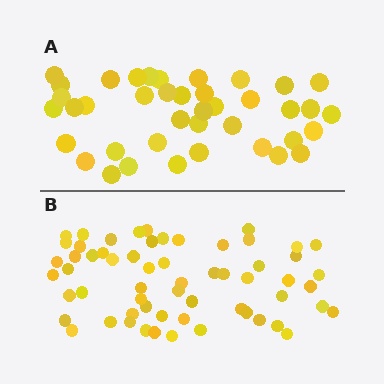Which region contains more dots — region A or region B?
Region B (the bottom region) has more dots.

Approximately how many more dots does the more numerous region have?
Region B has approximately 20 more dots than region A.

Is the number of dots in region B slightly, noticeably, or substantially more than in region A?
Region B has substantially more. The ratio is roughly 1.5 to 1.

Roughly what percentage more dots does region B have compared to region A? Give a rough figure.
About 50% more.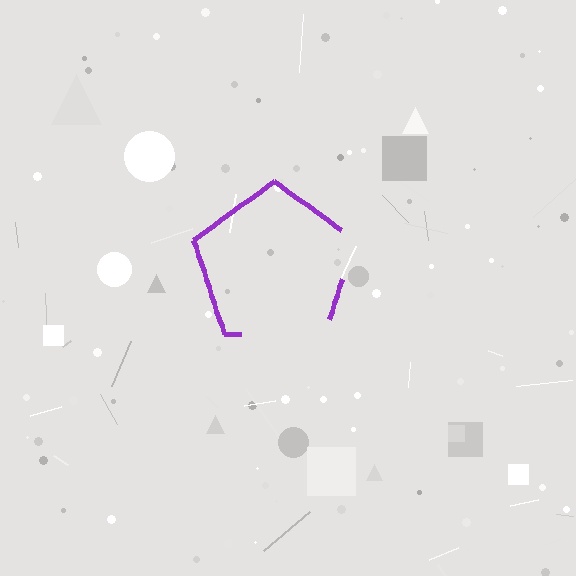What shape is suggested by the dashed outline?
The dashed outline suggests a pentagon.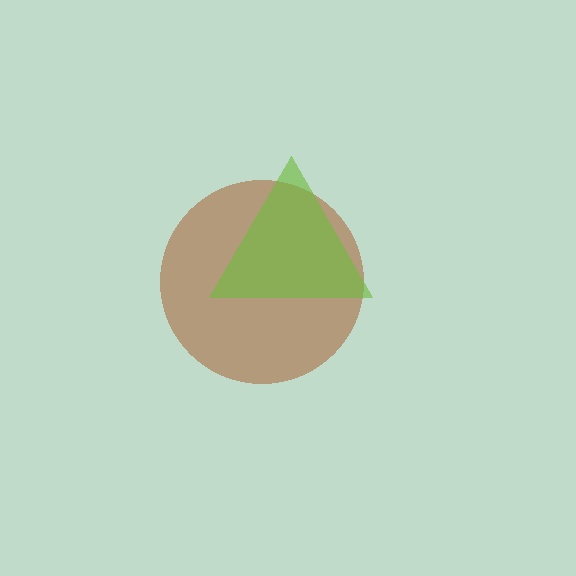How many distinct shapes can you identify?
There are 2 distinct shapes: a brown circle, a lime triangle.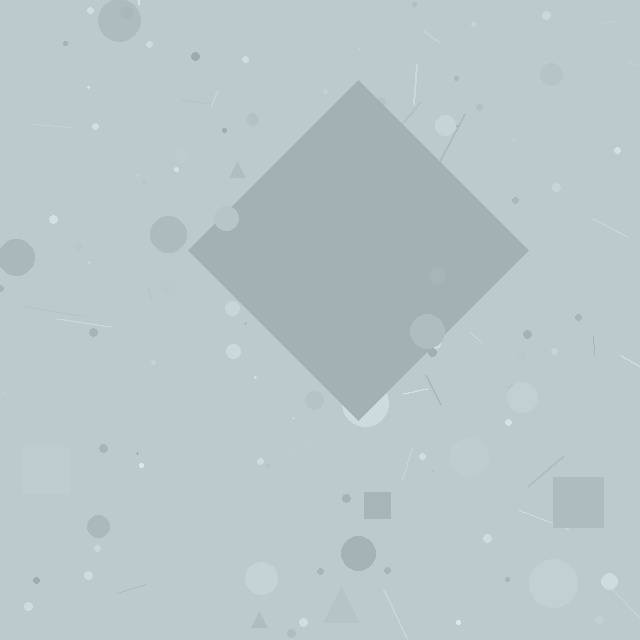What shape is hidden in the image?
A diamond is hidden in the image.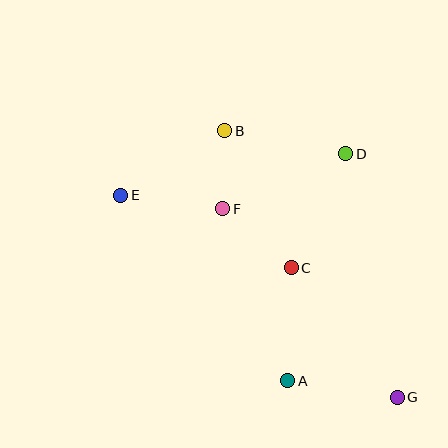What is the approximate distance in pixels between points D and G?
The distance between D and G is approximately 249 pixels.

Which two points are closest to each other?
Points B and F are closest to each other.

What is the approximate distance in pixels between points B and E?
The distance between B and E is approximately 122 pixels.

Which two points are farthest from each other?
Points E and G are farthest from each other.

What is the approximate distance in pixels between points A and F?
The distance between A and F is approximately 184 pixels.